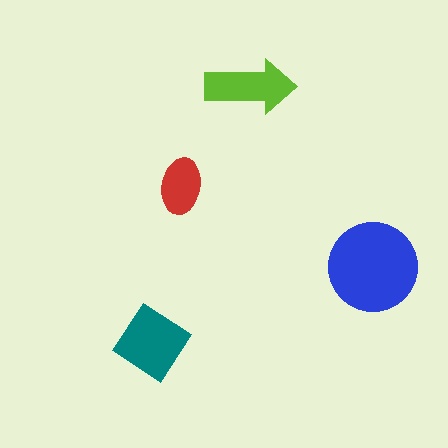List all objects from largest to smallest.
The blue circle, the teal diamond, the lime arrow, the red ellipse.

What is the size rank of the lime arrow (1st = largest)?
3rd.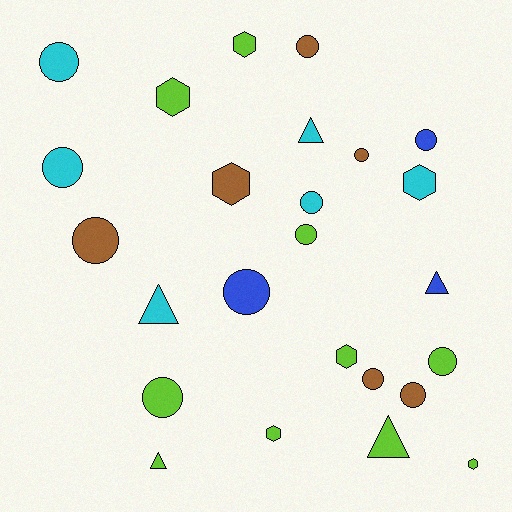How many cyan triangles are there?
There are 2 cyan triangles.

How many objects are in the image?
There are 25 objects.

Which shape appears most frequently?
Circle, with 13 objects.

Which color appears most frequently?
Lime, with 10 objects.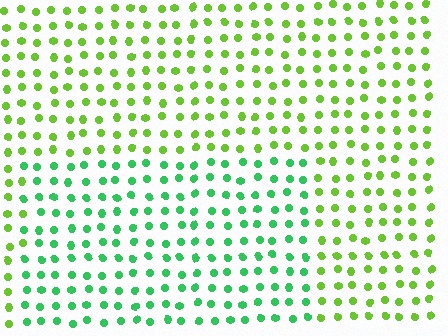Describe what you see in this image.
The image is filled with small lime elements in a uniform arrangement. A rectangle-shaped region is visible where the elements are tinted to a slightly different hue, forming a subtle color boundary.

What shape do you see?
I see a rectangle.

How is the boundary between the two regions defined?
The boundary is defined purely by a slight shift in hue (about 40 degrees). Spacing, size, and orientation are identical on both sides.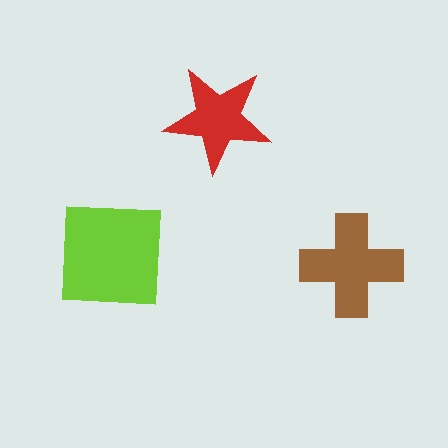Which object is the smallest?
The red star.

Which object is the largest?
The lime square.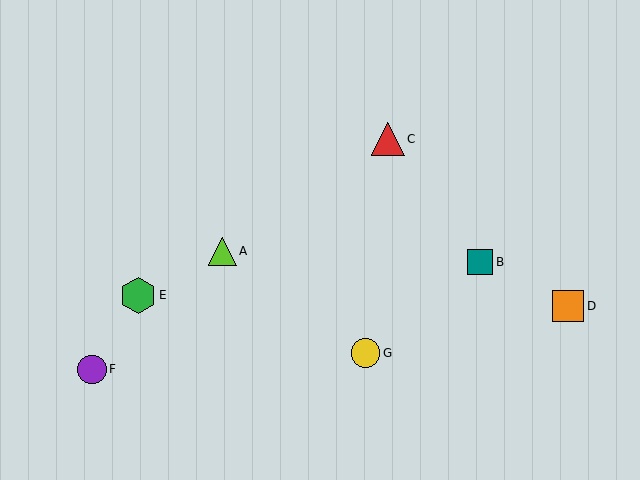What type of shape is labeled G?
Shape G is a yellow circle.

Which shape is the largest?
The green hexagon (labeled E) is the largest.